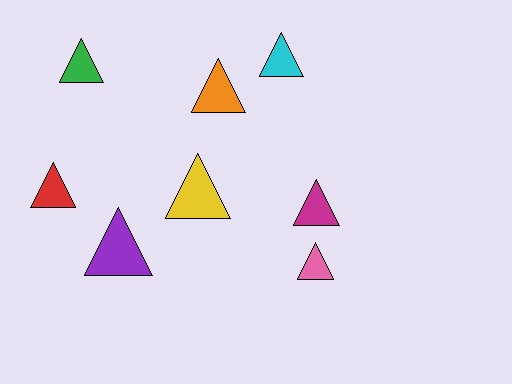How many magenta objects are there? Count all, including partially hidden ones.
There is 1 magenta object.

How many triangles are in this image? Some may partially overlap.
There are 8 triangles.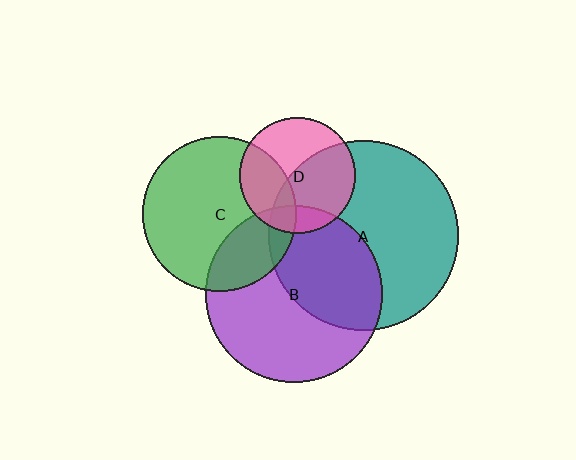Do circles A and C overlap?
Yes.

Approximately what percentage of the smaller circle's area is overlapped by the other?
Approximately 10%.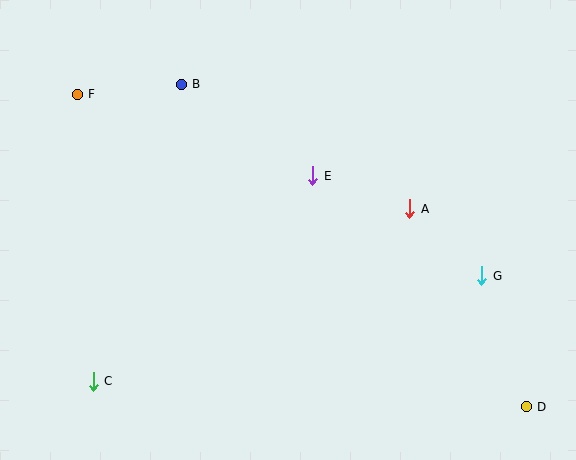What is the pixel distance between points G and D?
The distance between G and D is 139 pixels.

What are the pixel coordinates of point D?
Point D is at (526, 407).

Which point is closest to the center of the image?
Point E at (313, 176) is closest to the center.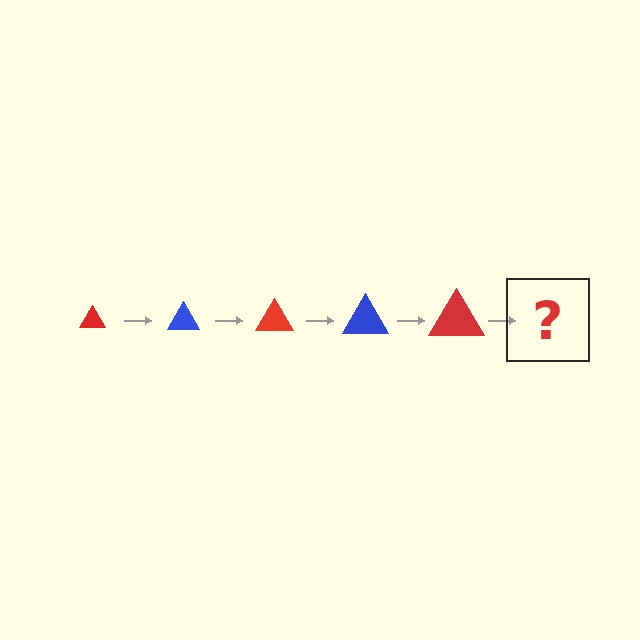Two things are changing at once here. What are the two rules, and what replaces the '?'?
The two rules are that the triangle grows larger each step and the color cycles through red and blue. The '?' should be a blue triangle, larger than the previous one.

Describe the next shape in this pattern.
It should be a blue triangle, larger than the previous one.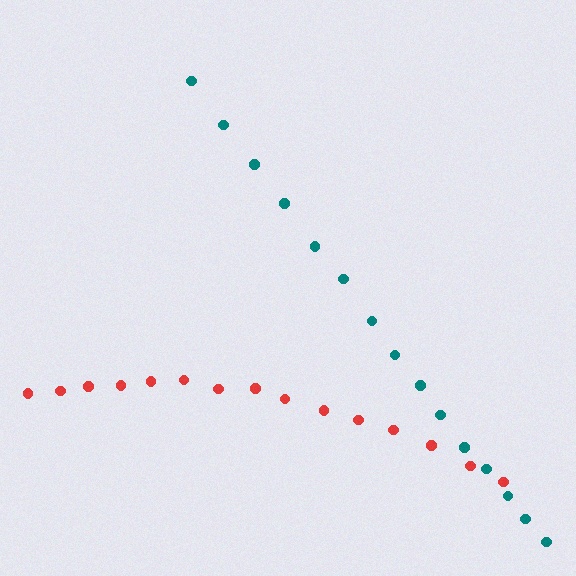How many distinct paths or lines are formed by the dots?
There are 2 distinct paths.